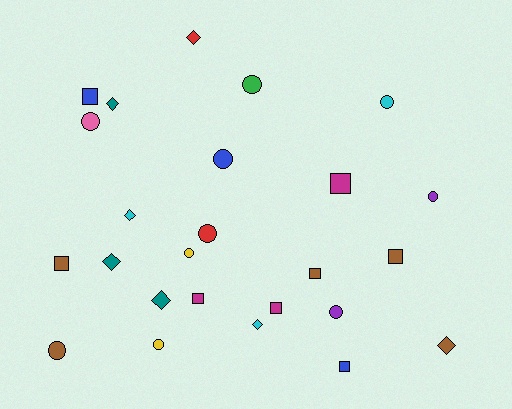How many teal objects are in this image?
There are 3 teal objects.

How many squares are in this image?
There are 8 squares.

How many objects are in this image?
There are 25 objects.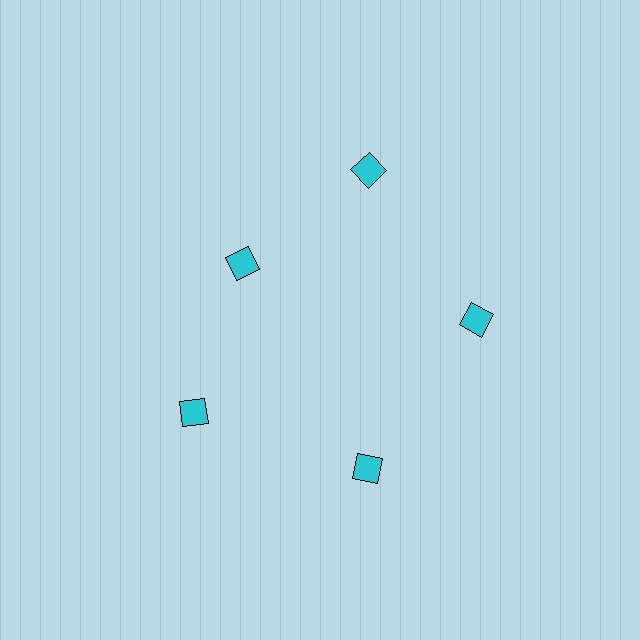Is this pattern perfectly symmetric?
No. The 5 cyan diamonds are arranged in a ring, but one element near the 10 o'clock position is pulled inward toward the center, breaking the 5-fold rotational symmetry.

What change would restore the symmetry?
The symmetry would be restored by moving it outward, back onto the ring so that all 5 diamonds sit at equal angles and equal distance from the center.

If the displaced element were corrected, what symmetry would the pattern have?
It would have 5-fold rotational symmetry — the pattern would map onto itself every 72 degrees.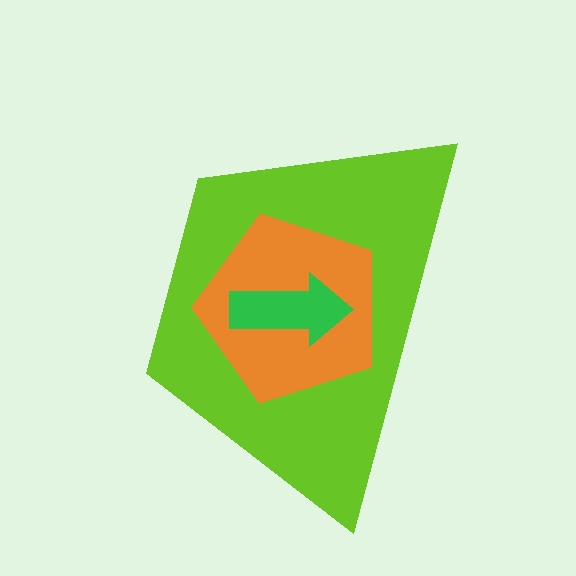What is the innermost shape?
The green arrow.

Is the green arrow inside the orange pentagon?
Yes.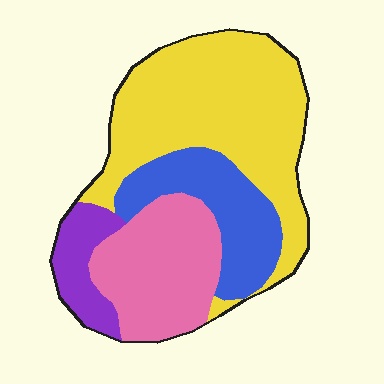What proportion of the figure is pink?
Pink takes up less than a quarter of the figure.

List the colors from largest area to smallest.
From largest to smallest: yellow, pink, blue, purple.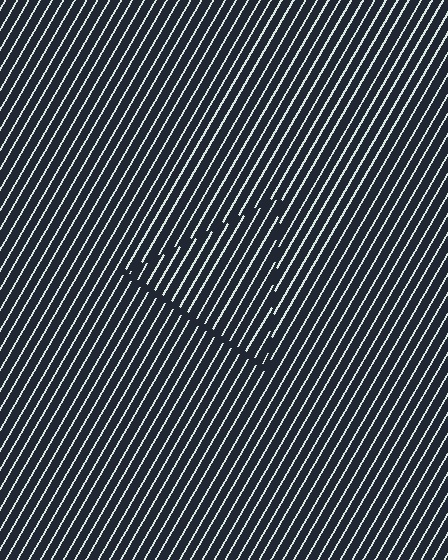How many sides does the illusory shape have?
3 sides — the line-ends trace a triangle.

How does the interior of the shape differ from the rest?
The interior of the shape contains the same grating, shifted by half a period — the contour is defined by the phase discontinuity where line-ends from the inner and outer gratings abut.